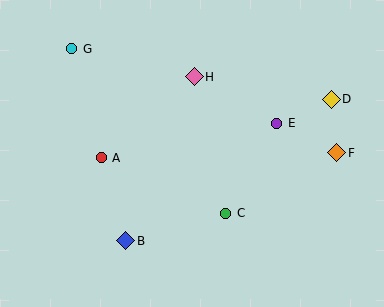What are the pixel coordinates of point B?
Point B is at (126, 241).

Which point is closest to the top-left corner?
Point G is closest to the top-left corner.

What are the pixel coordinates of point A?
Point A is at (101, 158).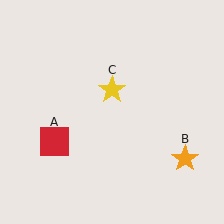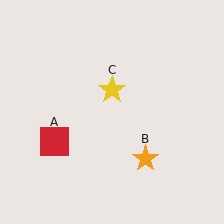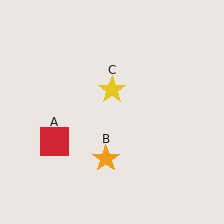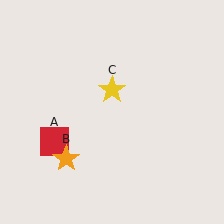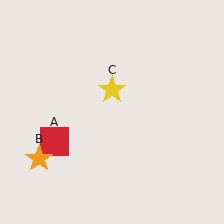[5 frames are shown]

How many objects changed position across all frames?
1 object changed position: orange star (object B).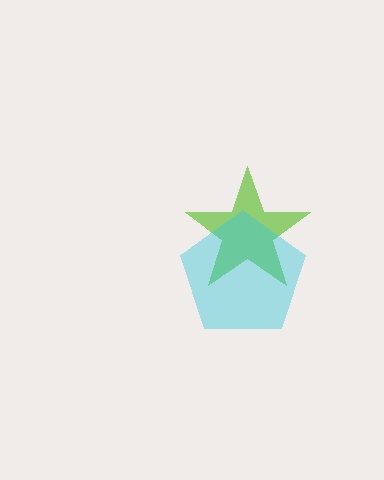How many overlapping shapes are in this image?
There are 2 overlapping shapes in the image.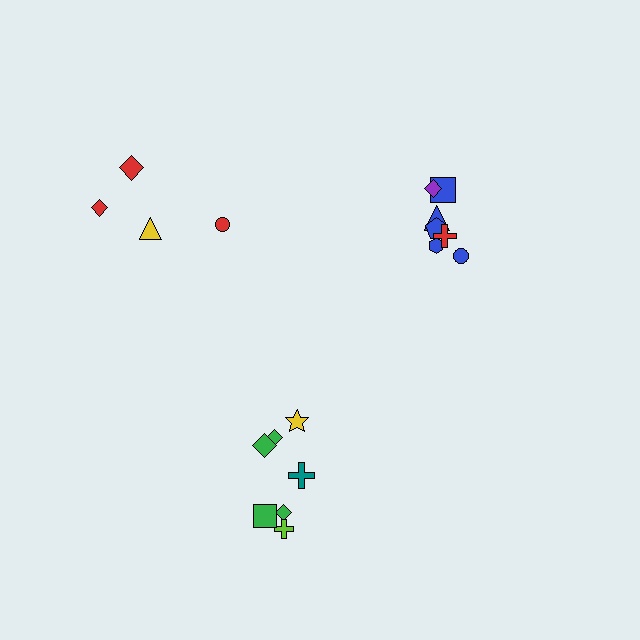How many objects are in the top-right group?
There are 7 objects.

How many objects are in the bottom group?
There are 7 objects.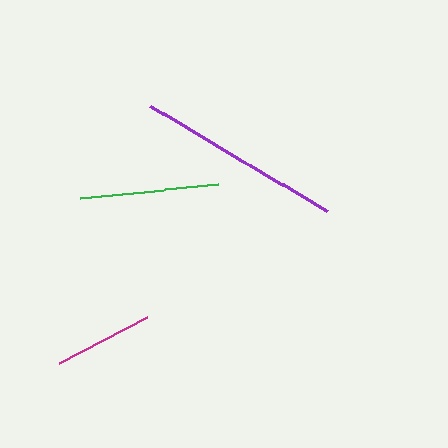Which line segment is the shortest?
The magenta line is the shortest at approximately 99 pixels.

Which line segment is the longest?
The purple line is the longest at approximately 206 pixels.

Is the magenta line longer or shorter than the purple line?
The purple line is longer than the magenta line.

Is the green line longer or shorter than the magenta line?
The green line is longer than the magenta line.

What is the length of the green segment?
The green segment is approximately 139 pixels long.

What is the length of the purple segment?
The purple segment is approximately 206 pixels long.